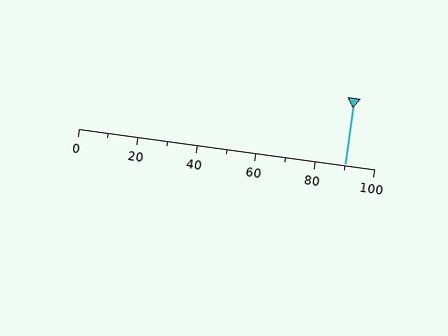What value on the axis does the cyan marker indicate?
The marker indicates approximately 90.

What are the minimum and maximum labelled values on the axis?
The axis runs from 0 to 100.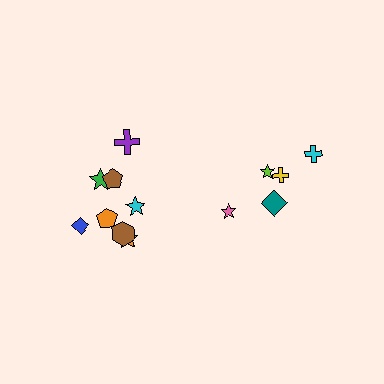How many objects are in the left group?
There are 8 objects.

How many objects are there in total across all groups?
There are 13 objects.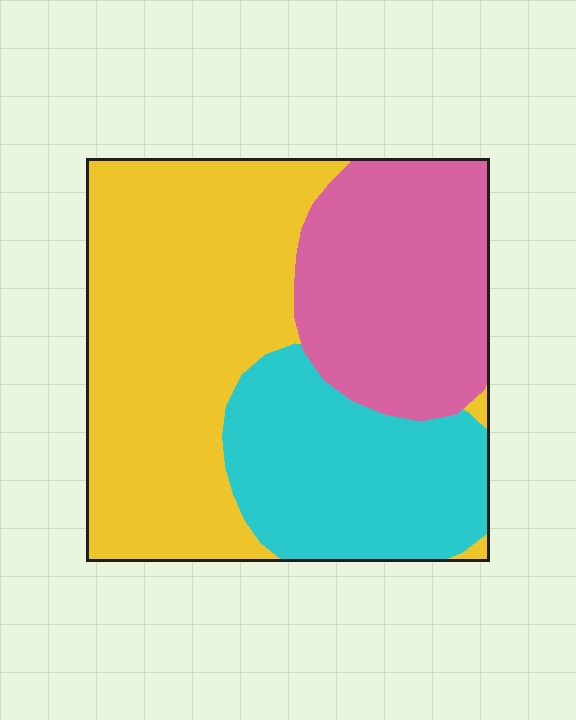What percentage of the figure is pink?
Pink takes up about one quarter (1/4) of the figure.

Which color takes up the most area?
Yellow, at roughly 45%.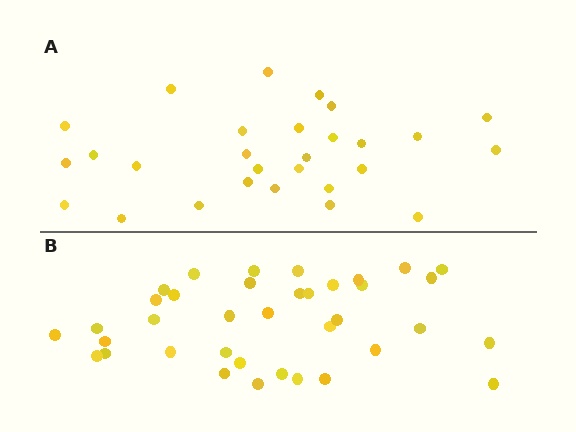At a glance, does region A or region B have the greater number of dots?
Region B (the bottom region) has more dots.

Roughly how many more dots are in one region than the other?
Region B has roughly 8 or so more dots than region A.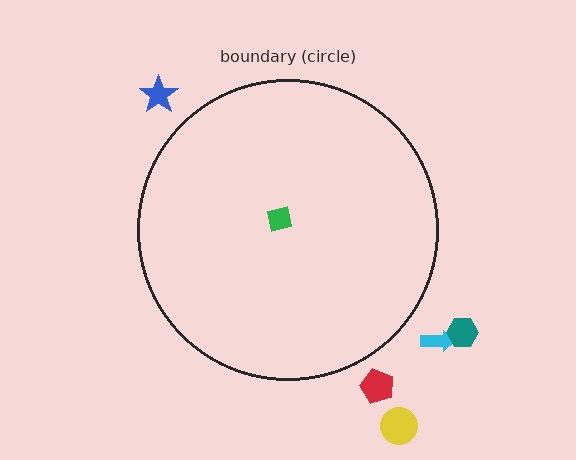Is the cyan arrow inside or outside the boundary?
Outside.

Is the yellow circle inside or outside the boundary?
Outside.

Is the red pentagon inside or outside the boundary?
Outside.